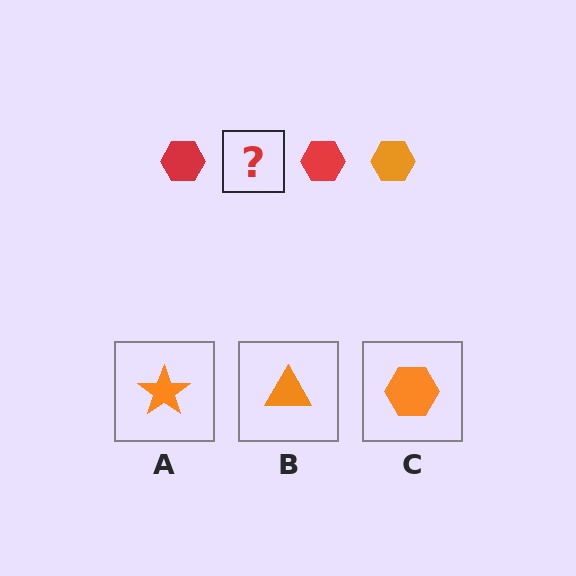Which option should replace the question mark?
Option C.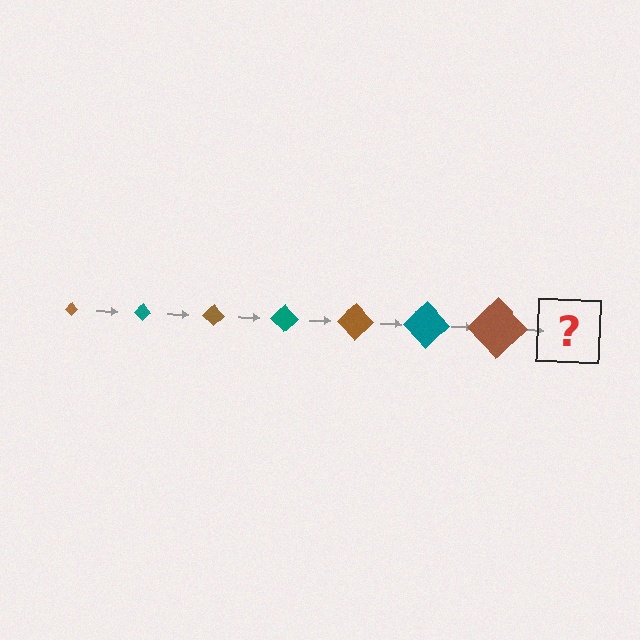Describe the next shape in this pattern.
It should be a teal diamond, larger than the previous one.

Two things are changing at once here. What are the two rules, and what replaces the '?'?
The two rules are that the diamond grows larger each step and the color cycles through brown and teal. The '?' should be a teal diamond, larger than the previous one.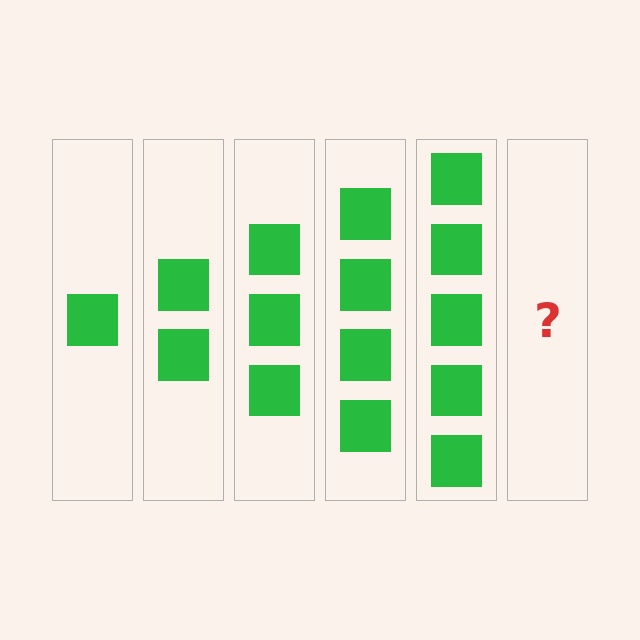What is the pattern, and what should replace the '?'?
The pattern is that each step adds one more square. The '?' should be 6 squares.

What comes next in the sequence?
The next element should be 6 squares.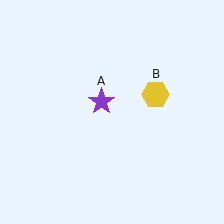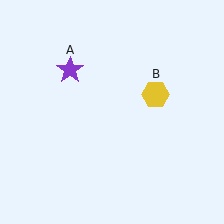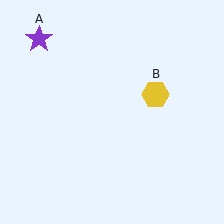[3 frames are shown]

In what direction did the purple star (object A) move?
The purple star (object A) moved up and to the left.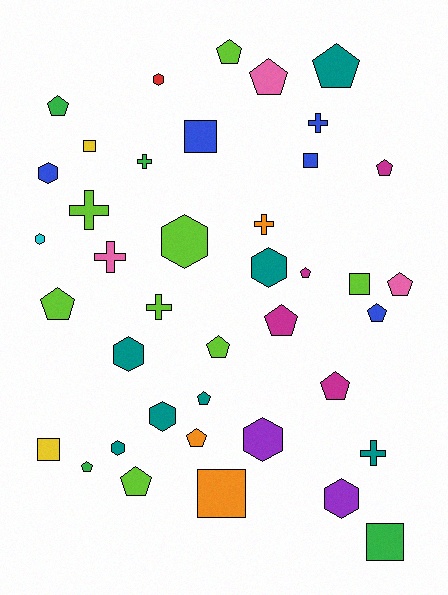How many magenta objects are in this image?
There are 4 magenta objects.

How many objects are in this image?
There are 40 objects.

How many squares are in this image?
There are 7 squares.